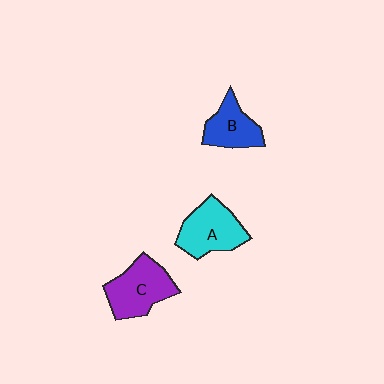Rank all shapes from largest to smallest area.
From largest to smallest: C (purple), A (cyan), B (blue).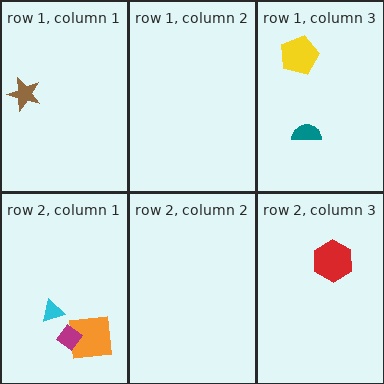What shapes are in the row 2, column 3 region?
The red hexagon.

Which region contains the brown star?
The row 1, column 1 region.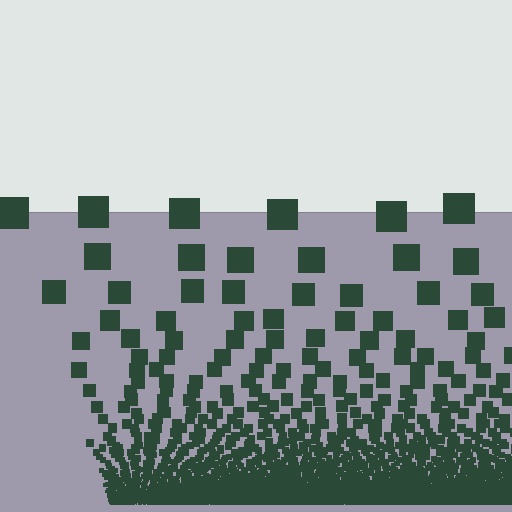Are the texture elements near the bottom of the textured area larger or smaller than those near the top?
Smaller. The gradient is inverted — elements near the bottom are smaller and denser.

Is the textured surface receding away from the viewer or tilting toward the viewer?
The surface appears to tilt toward the viewer. Texture elements get larger and sparser toward the top.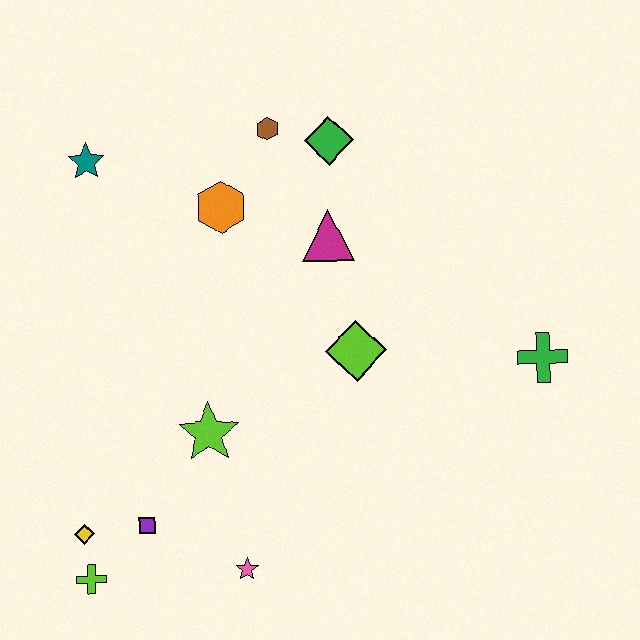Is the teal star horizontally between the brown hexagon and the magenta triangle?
No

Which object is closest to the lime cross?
The yellow diamond is closest to the lime cross.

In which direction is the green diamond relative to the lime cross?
The green diamond is above the lime cross.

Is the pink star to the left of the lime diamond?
Yes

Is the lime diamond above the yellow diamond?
Yes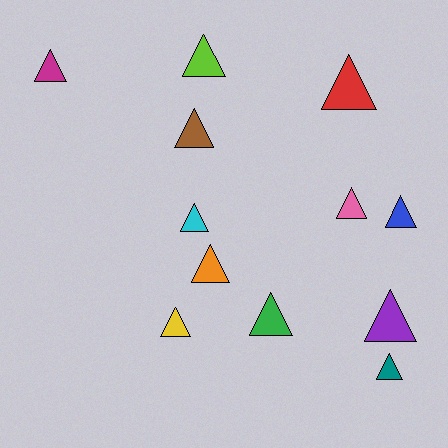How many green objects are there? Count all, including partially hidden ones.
There is 1 green object.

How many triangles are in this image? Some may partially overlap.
There are 12 triangles.